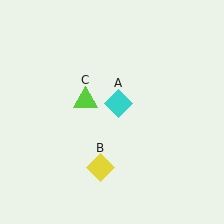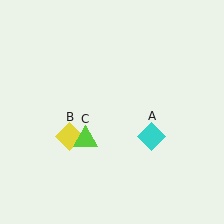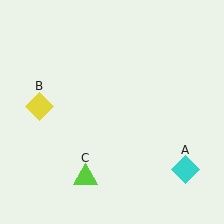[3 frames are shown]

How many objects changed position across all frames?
3 objects changed position: cyan diamond (object A), yellow diamond (object B), lime triangle (object C).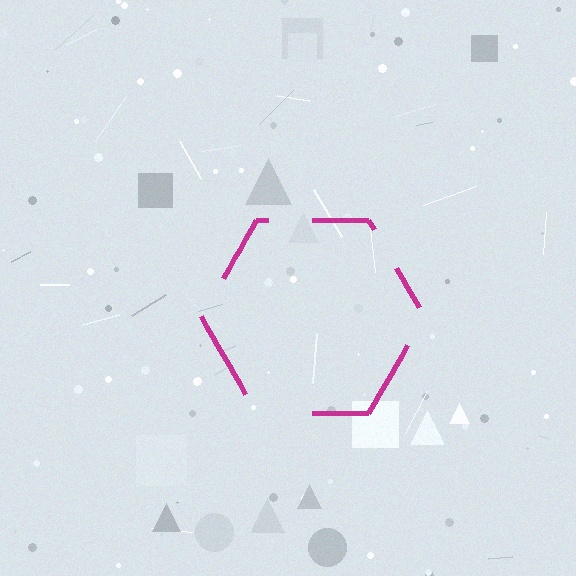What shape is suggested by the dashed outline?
The dashed outline suggests a hexagon.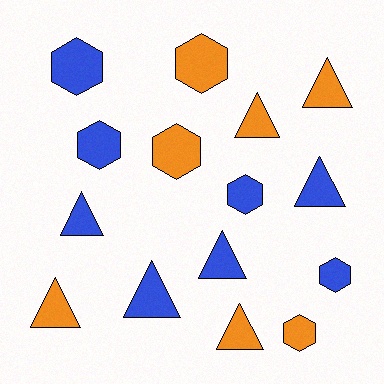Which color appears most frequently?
Blue, with 8 objects.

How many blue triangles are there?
There are 4 blue triangles.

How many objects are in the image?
There are 15 objects.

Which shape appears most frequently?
Triangle, with 8 objects.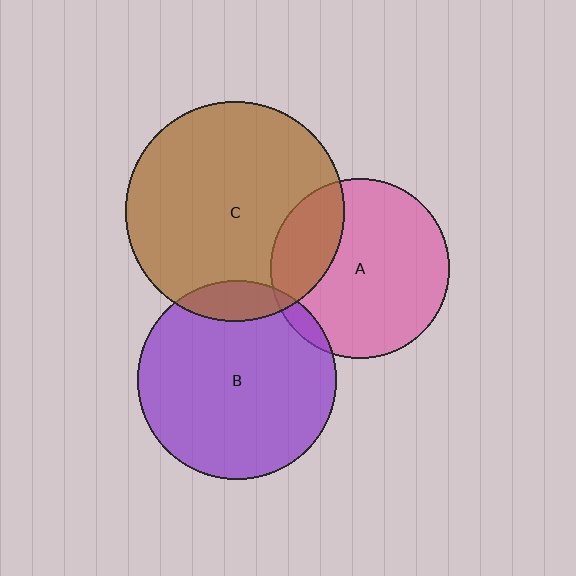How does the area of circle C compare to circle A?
Approximately 1.5 times.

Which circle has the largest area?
Circle C (brown).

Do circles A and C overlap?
Yes.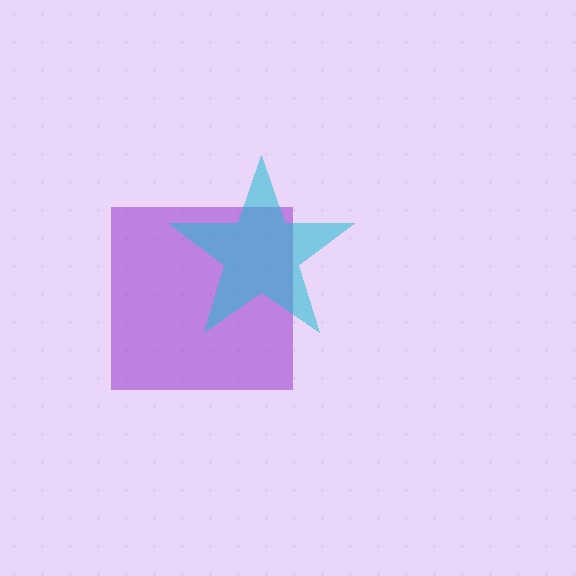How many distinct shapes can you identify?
There are 2 distinct shapes: a purple square, a cyan star.